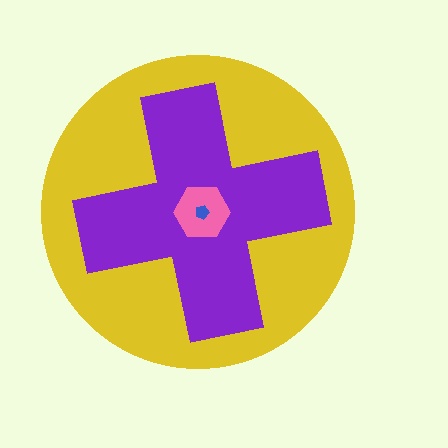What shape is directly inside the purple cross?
The pink hexagon.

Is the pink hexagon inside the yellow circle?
Yes.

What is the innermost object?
The blue pentagon.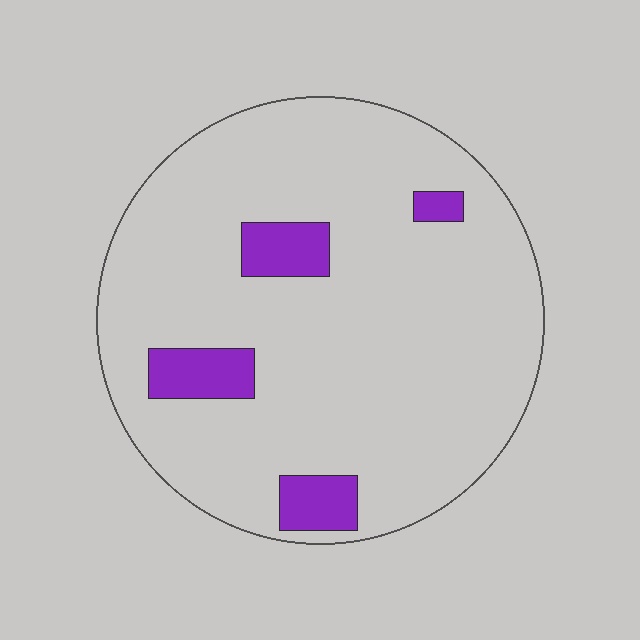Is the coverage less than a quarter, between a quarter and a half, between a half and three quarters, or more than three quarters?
Less than a quarter.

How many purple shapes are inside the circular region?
4.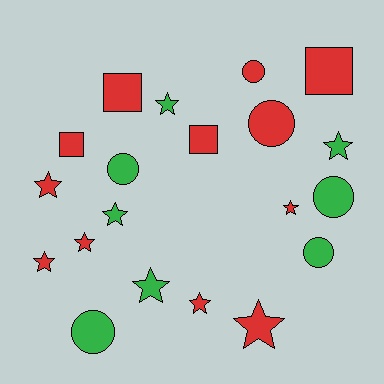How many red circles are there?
There are 2 red circles.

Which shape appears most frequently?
Star, with 10 objects.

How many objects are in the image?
There are 20 objects.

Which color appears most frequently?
Red, with 12 objects.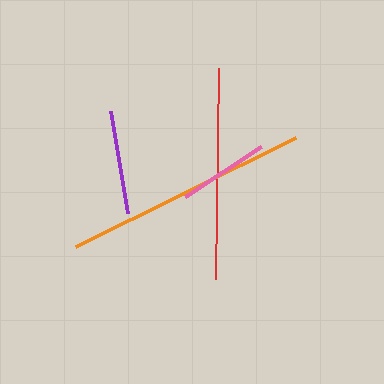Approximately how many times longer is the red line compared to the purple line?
The red line is approximately 2.0 times the length of the purple line.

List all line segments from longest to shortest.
From longest to shortest: orange, red, purple, pink.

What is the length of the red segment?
The red segment is approximately 211 pixels long.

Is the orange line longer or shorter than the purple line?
The orange line is longer than the purple line.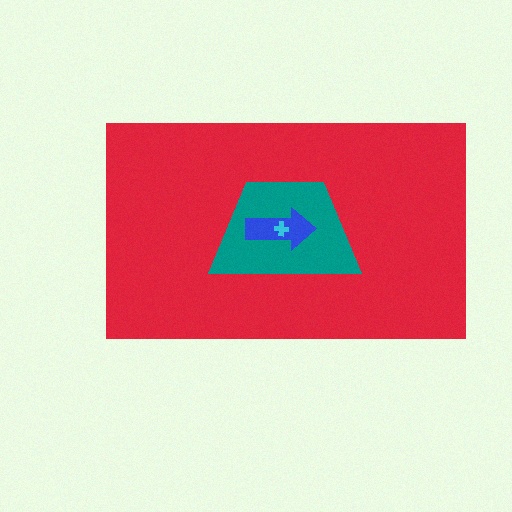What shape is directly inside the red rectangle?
The teal trapezoid.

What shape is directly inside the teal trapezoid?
The blue arrow.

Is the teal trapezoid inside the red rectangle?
Yes.